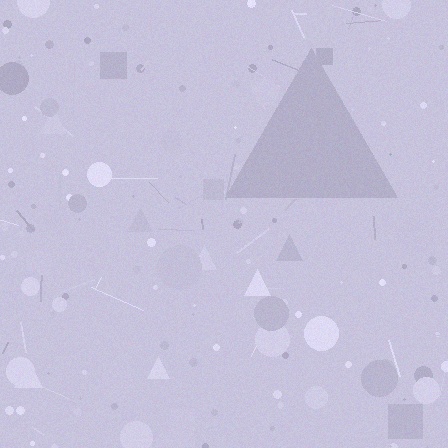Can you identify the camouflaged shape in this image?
The camouflaged shape is a triangle.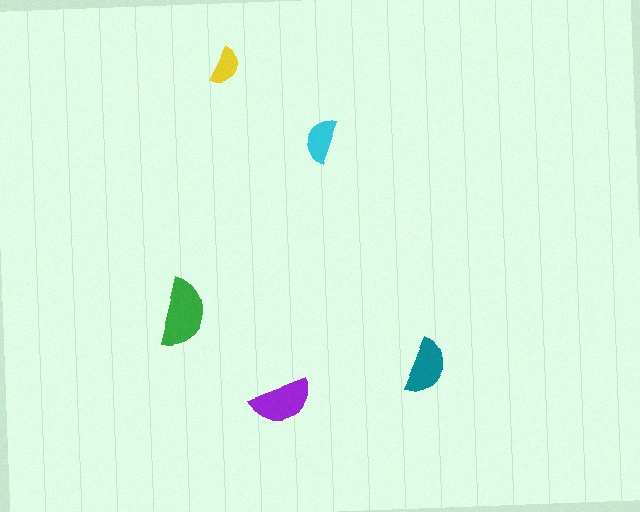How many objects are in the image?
There are 5 objects in the image.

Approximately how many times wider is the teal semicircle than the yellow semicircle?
About 1.5 times wider.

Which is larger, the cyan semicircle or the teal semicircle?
The teal one.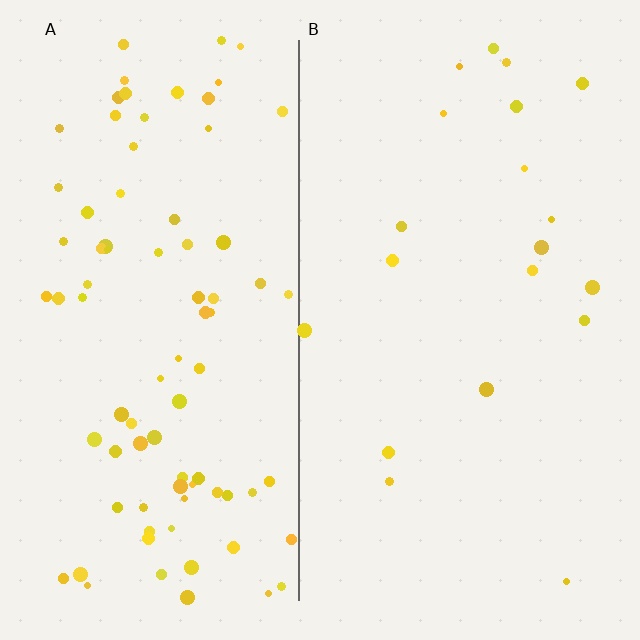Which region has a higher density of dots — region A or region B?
A (the left).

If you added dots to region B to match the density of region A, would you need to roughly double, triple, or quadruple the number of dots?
Approximately quadruple.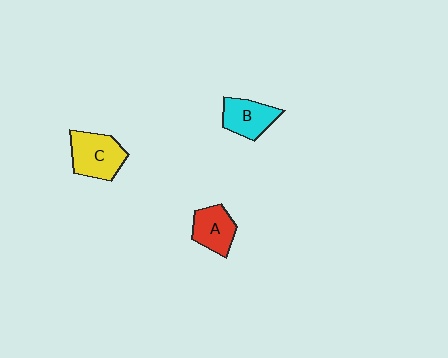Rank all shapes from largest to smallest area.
From largest to smallest: C (yellow), B (cyan), A (red).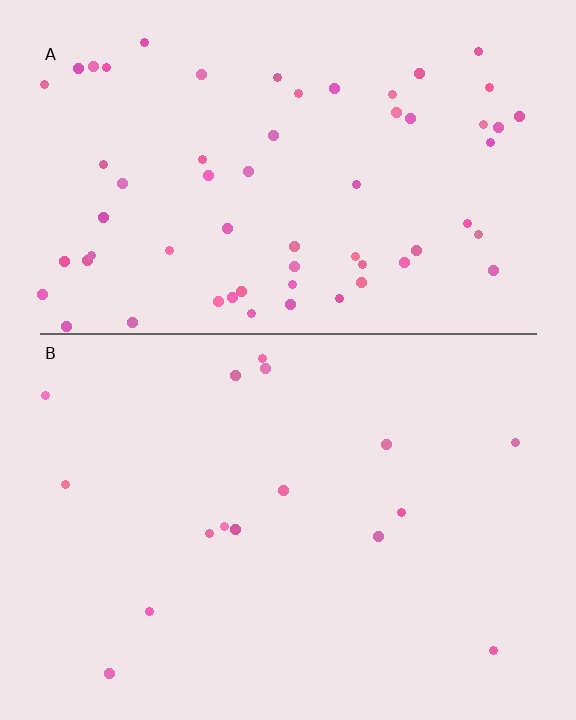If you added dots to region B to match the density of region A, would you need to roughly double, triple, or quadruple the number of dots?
Approximately quadruple.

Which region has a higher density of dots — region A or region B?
A (the top).